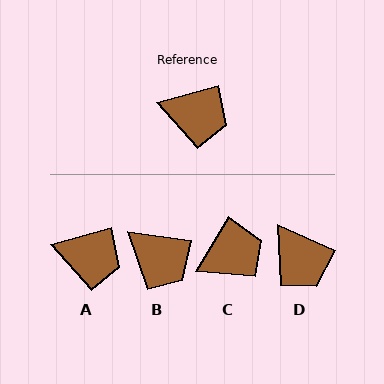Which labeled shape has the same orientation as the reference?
A.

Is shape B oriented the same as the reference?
No, it is off by about 23 degrees.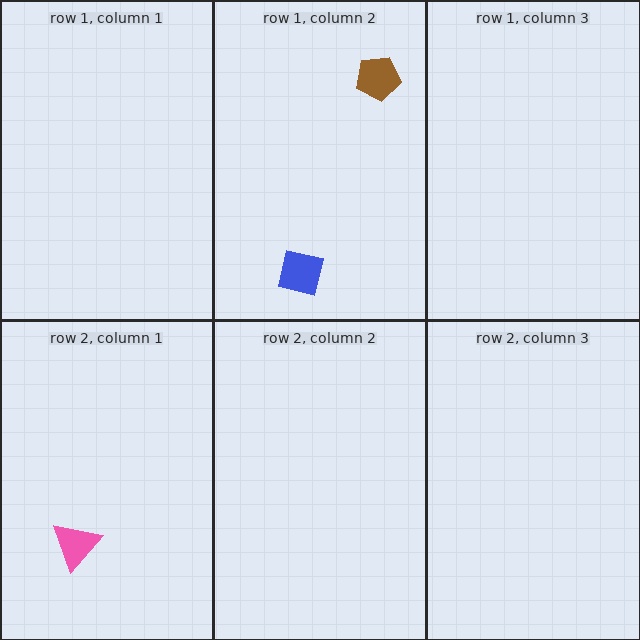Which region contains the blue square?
The row 1, column 2 region.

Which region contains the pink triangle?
The row 2, column 1 region.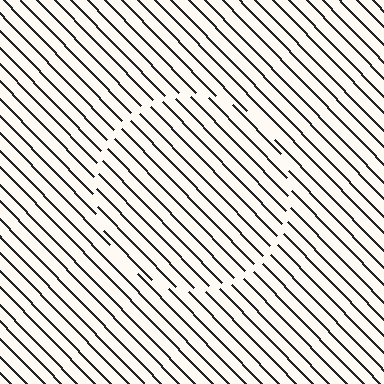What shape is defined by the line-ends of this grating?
An illusory circle. The interior of the shape contains the same grating, shifted by half a period — the contour is defined by the phase discontinuity where line-ends from the inner and outer gratings abut.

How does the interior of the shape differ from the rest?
The interior of the shape contains the same grating, shifted by half a period — the contour is defined by the phase discontinuity where line-ends from the inner and outer gratings abut.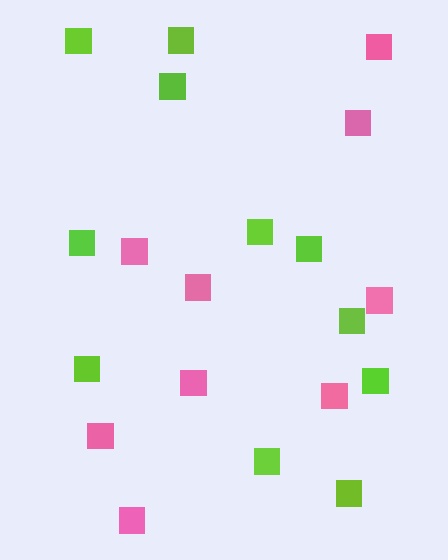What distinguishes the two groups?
There are 2 groups: one group of lime squares (11) and one group of pink squares (9).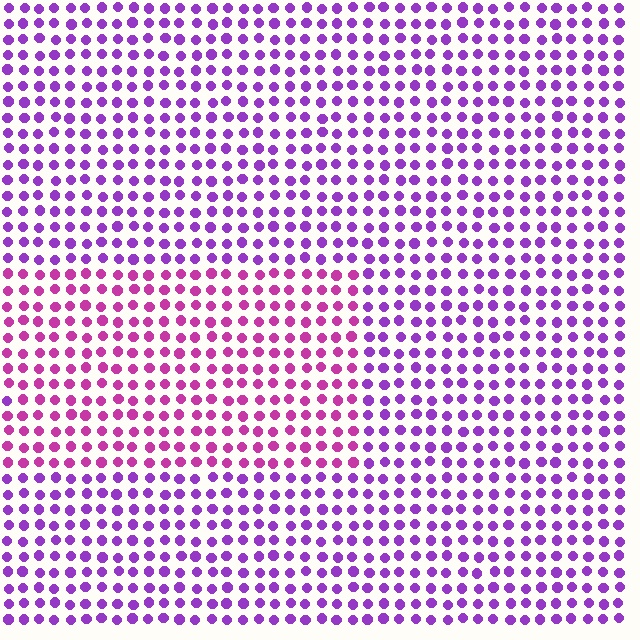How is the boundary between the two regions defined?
The boundary is defined purely by a slight shift in hue (about 35 degrees). Spacing, size, and orientation are identical on both sides.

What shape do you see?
I see a rectangle.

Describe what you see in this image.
The image is filled with small purple elements in a uniform arrangement. A rectangle-shaped region is visible where the elements are tinted to a slightly different hue, forming a subtle color boundary.